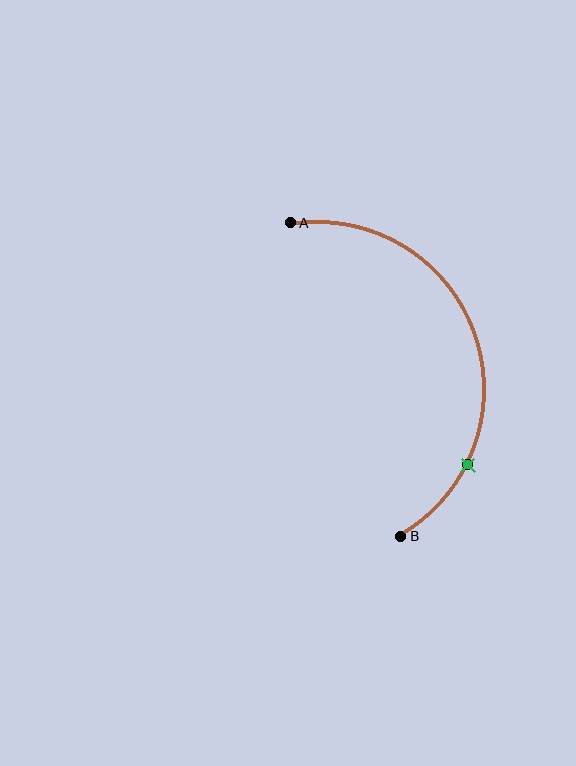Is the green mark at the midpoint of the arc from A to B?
No. The green mark lies on the arc but is closer to endpoint B. The arc midpoint would be at the point on the curve equidistant along the arc from both A and B.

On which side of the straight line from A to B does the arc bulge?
The arc bulges to the right of the straight line connecting A and B.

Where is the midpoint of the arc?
The arc midpoint is the point on the curve farthest from the straight line joining A and B. It sits to the right of that line.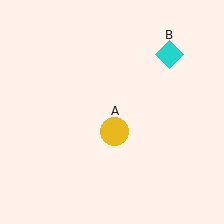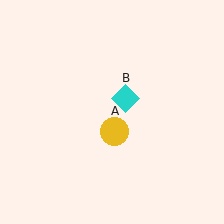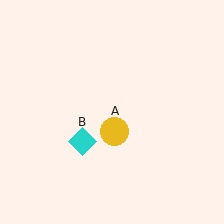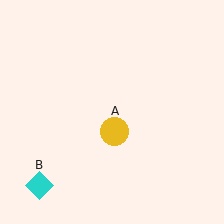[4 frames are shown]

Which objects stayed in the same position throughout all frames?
Yellow circle (object A) remained stationary.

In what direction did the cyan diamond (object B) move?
The cyan diamond (object B) moved down and to the left.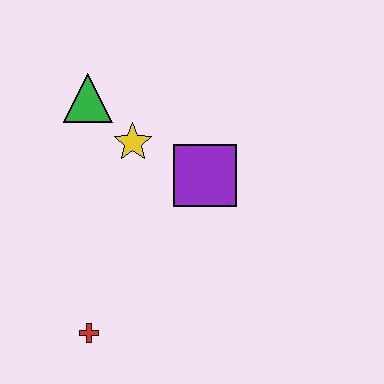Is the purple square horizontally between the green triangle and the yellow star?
No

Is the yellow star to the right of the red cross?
Yes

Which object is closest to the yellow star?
The green triangle is closest to the yellow star.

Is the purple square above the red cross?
Yes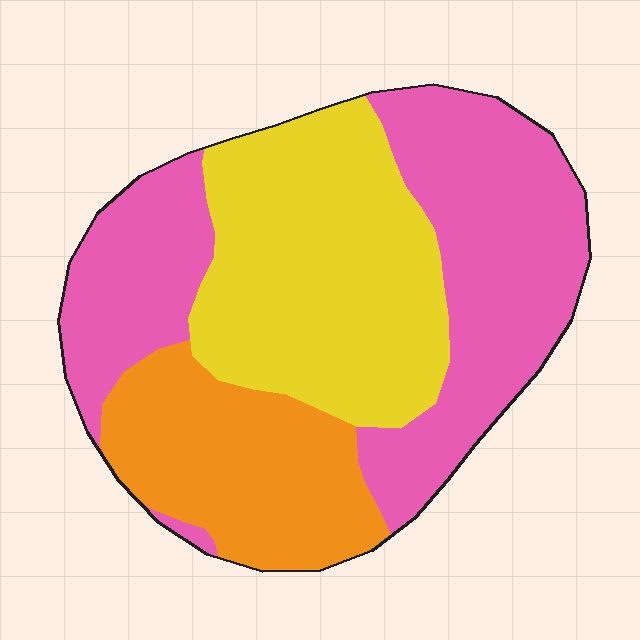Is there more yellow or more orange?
Yellow.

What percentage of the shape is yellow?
Yellow takes up about one third (1/3) of the shape.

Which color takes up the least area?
Orange, at roughly 20%.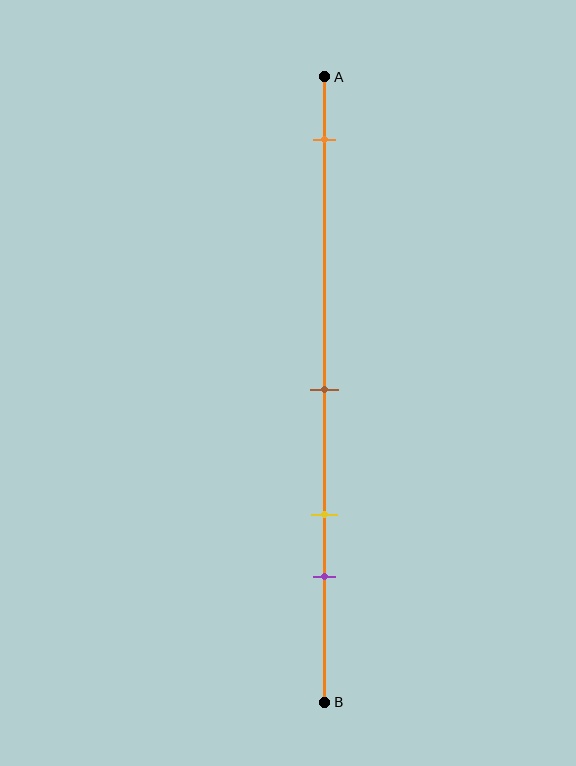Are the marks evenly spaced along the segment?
No, the marks are not evenly spaced.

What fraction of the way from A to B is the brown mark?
The brown mark is approximately 50% (0.5) of the way from A to B.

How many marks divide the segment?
There are 4 marks dividing the segment.